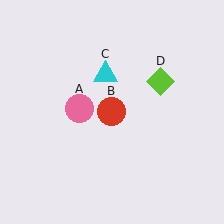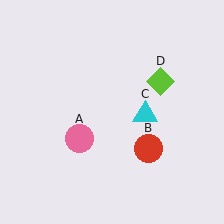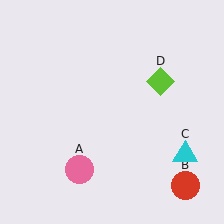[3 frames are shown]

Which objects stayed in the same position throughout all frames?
Lime diamond (object D) remained stationary.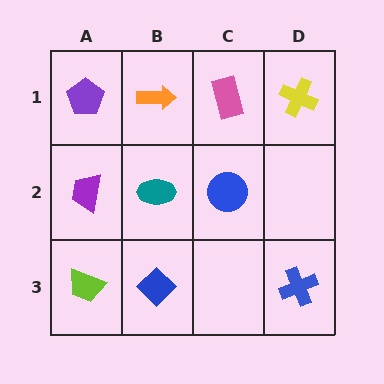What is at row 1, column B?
An orange arrow.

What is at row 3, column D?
A blue cross.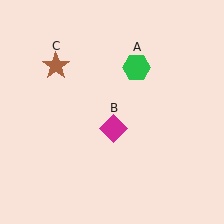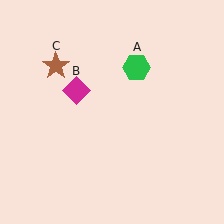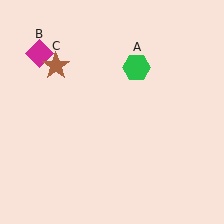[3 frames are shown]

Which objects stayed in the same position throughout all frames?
Green hexagon (object A) and brown star (object C) remained stationary.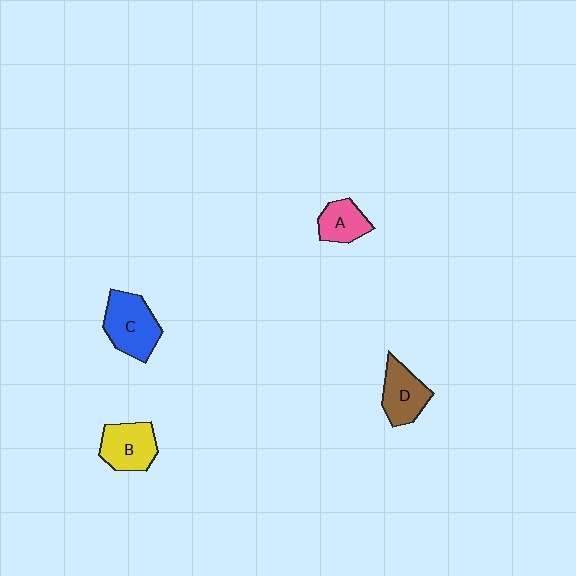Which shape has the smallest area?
Shape A (pink).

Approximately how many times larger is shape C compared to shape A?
Approximately 1.6 times.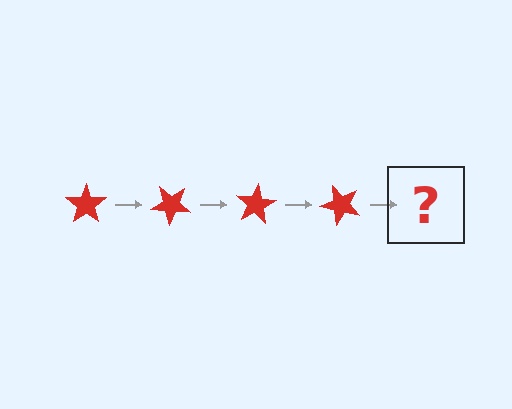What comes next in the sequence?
The next element should be a red star rotated 160 degrees.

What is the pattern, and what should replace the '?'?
The pattern is that the star rotates 40 degrees each step. The '?' should be a red star rotated 160 degrees.